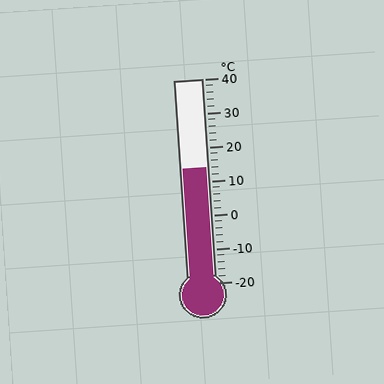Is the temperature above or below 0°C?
The temperature is above 0°C.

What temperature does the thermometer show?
The thermometer shows approximately 14°C.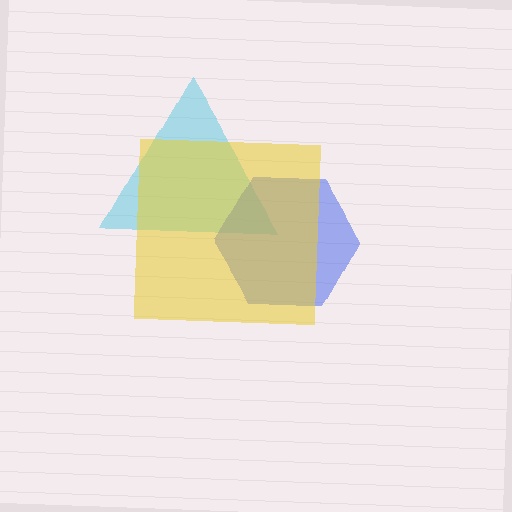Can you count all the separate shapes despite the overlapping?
Yes, there are 3 separate shapes.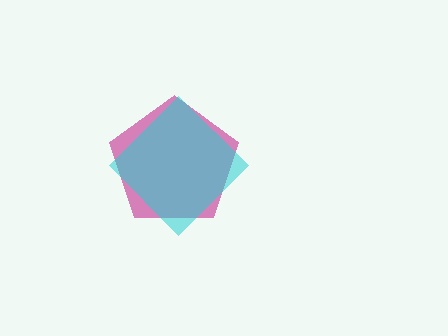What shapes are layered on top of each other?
The layered shapes are: a magenta pentagon, a cyan diamond.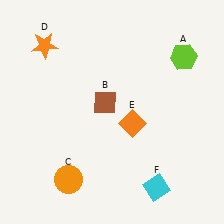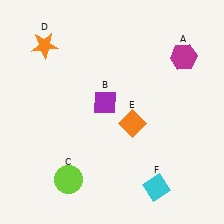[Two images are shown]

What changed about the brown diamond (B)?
In Image 1, B is brown. In Image 2, it changed to purple.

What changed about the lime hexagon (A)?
In Image 1, A is lime. In Image 2, it changed to magenta.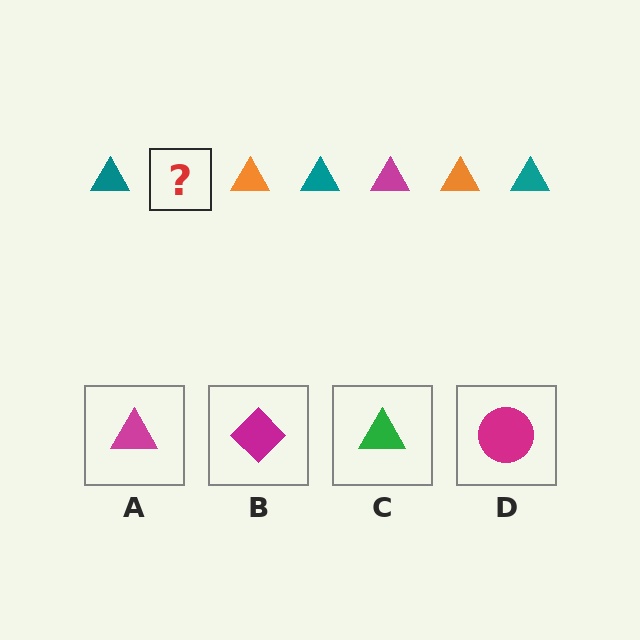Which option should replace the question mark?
Option A.